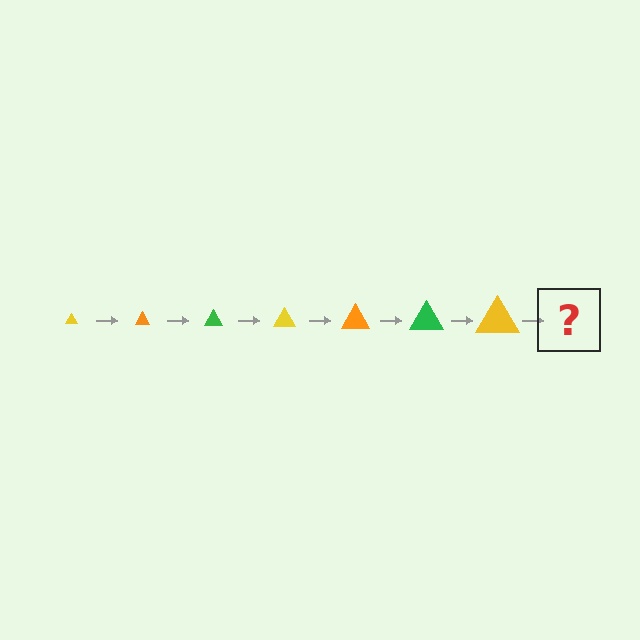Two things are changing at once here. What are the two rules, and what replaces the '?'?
The two rules are that the triangle grows larger each step and the color cycles through yellow, orange, and green. The '?' should be an orange triangle, larger than the previous one.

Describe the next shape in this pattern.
It should be an orange triangle, larger than the previous one.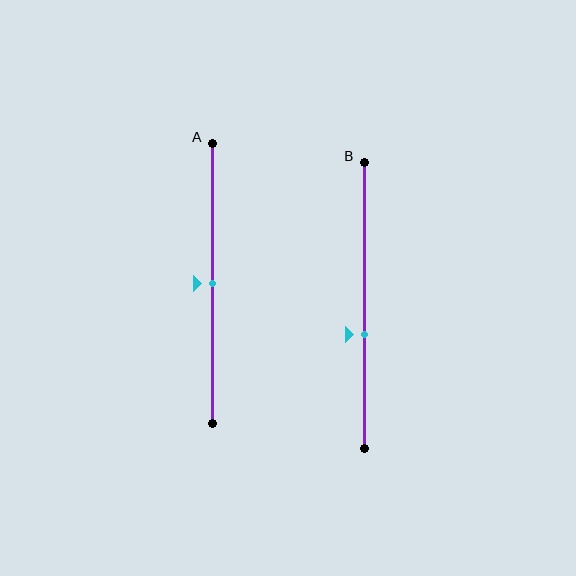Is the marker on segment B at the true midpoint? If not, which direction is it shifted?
No, the marker on segment B is shifted downward by about 10% of the segment length.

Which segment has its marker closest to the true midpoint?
Segment A has its marker closest to the true midpoint.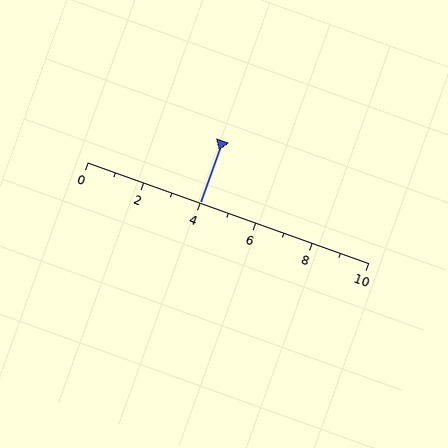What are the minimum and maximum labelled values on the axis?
The axis runs from 0 to 10.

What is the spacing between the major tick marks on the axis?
The major ticks are spaced 2 apart.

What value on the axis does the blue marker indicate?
The marker indicates approximately 4.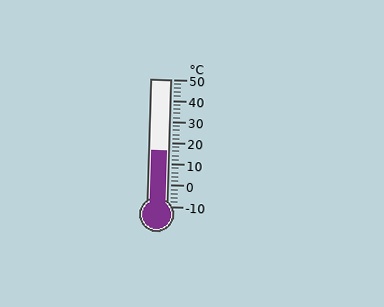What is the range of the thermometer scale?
The thermometer scale ranges from -10°C to 50°C.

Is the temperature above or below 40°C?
The temperature is below 40°C.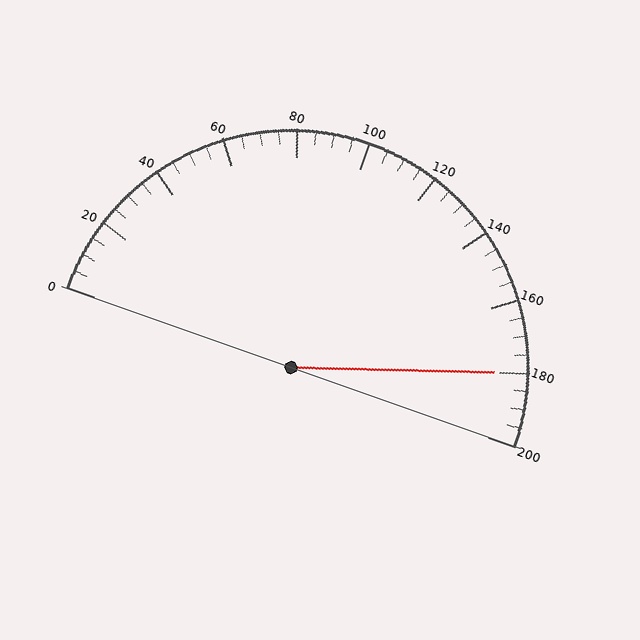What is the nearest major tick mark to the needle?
The nearest major tick mark is 180.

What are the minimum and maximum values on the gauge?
The gauge ranges from 0 to 200.